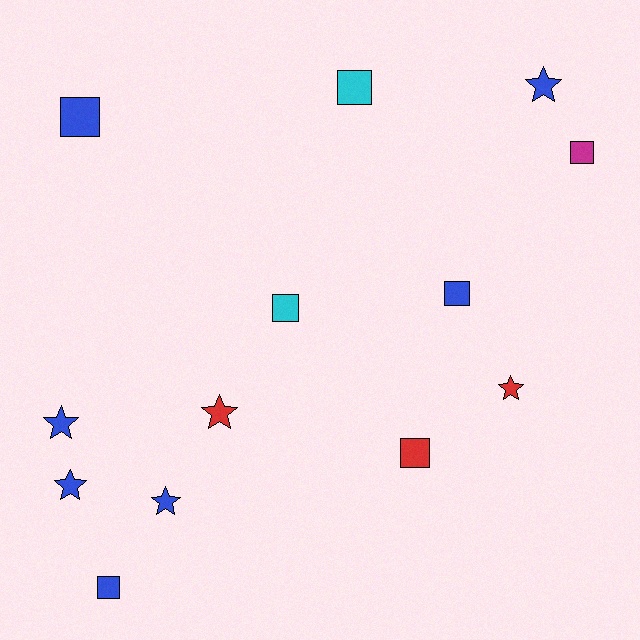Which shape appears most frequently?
Square, with 7 objects.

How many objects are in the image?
There are 13 objects.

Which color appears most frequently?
Blue, with 7 objects.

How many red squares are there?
There is 1 red square.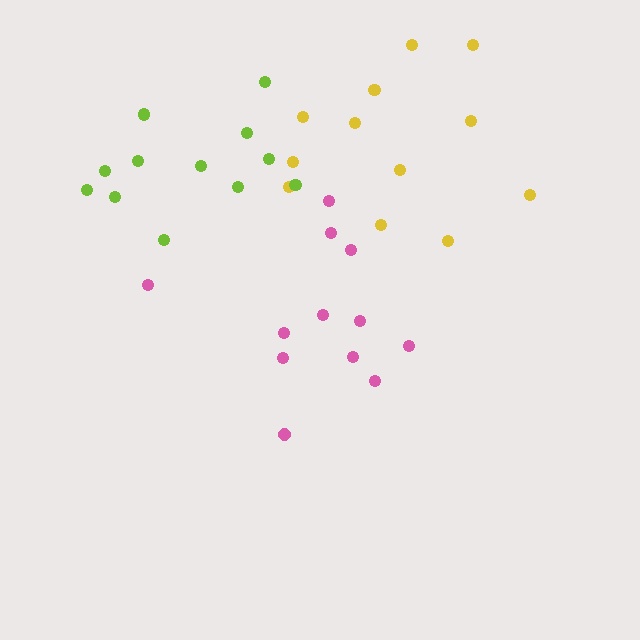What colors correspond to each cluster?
The clusters are colored: pink, yellow, lime.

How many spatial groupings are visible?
There are 3 spatial groupings.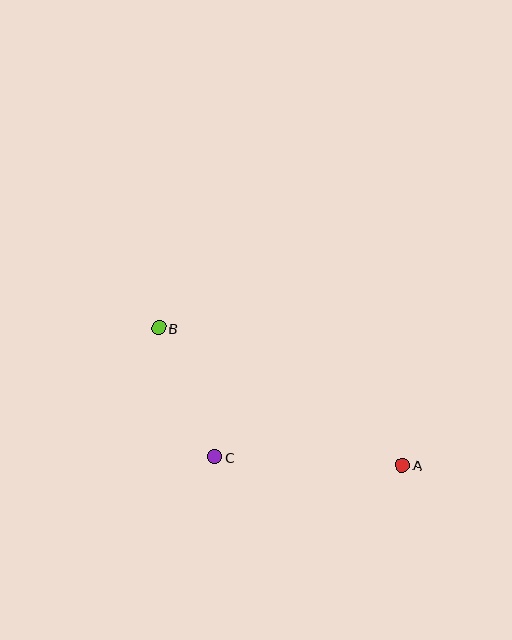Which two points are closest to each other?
Points B and C are closest to each other.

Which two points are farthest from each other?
Points A and B are farthest from each other.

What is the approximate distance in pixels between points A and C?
The distance between A and C is approximately 188 pixels.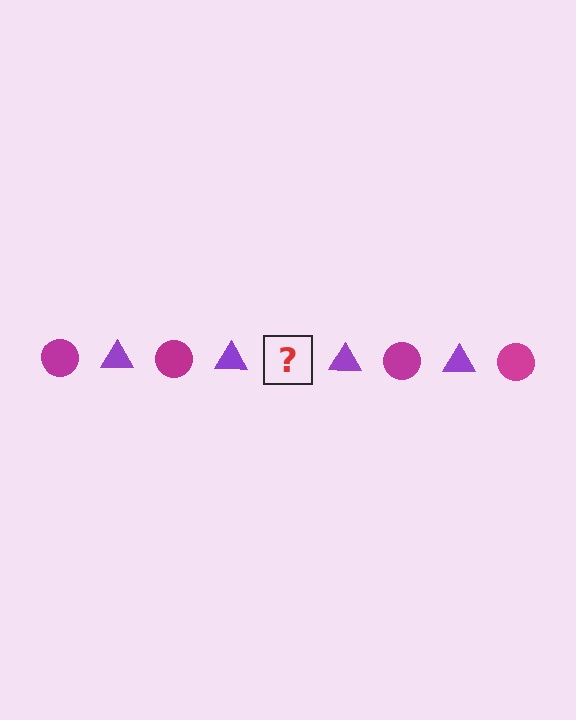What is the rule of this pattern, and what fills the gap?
The rule is that the pattern alternates between magenta circle and purple triangle. The gap should be filled with a magenta circle.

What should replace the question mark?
The question mark should be replaced with a magenta circle.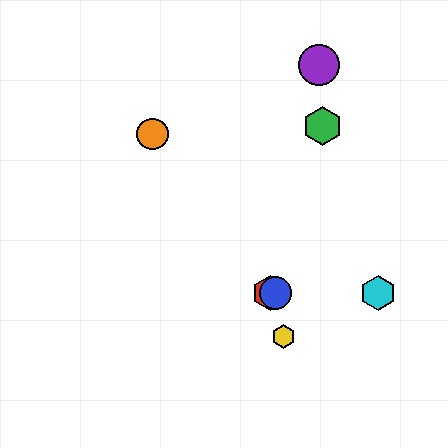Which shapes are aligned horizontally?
The red hexagon, the blue circle, the cyan hexagon are aligned horizontally.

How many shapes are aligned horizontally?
3 shapes (the red hexagon, the blue circle, the cyan hexagon) are aligned horizontally.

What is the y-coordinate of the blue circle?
The blue circle is at y≈293.